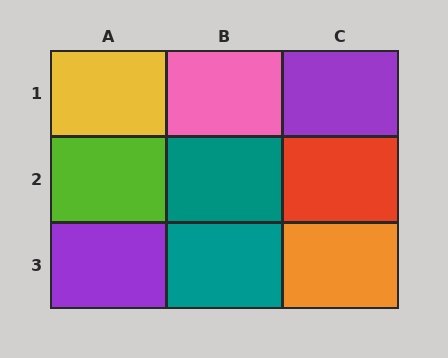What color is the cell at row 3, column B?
Teal.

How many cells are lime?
1 cell is lime.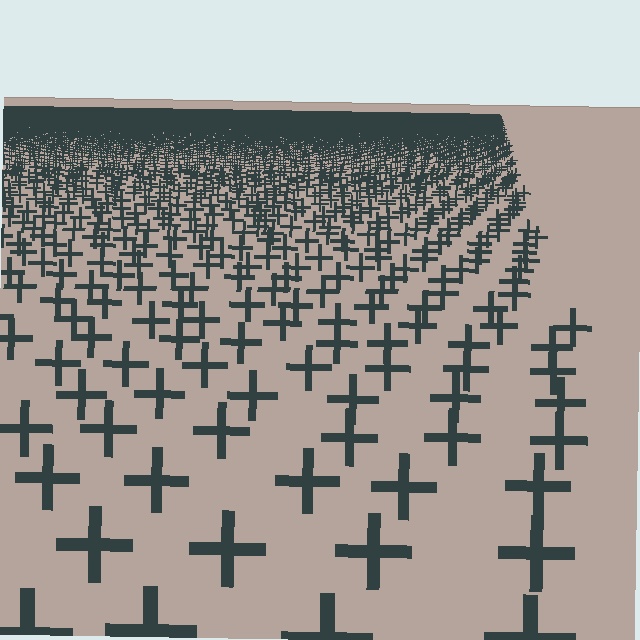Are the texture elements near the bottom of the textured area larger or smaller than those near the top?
Larger. Near the bottom, elements are closer to the viewer and appear at a bigger on-screen size.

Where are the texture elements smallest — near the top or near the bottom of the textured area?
Near the top.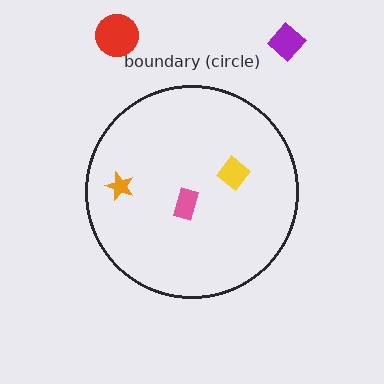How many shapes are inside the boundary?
3 inside, 2 outside.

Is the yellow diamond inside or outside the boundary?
Inside.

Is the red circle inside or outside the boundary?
Outside.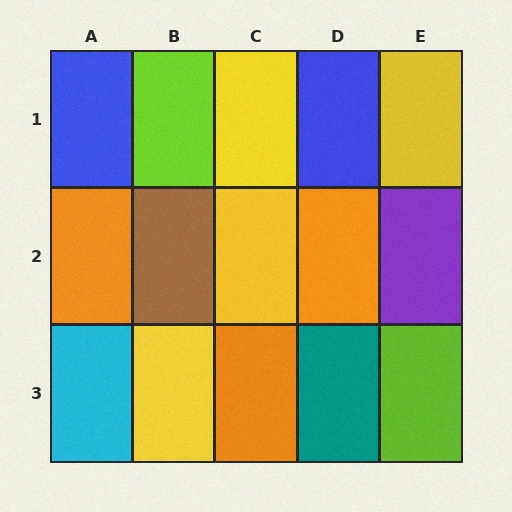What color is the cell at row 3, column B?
Yellow.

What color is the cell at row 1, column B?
Lime.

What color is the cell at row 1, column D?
Blue.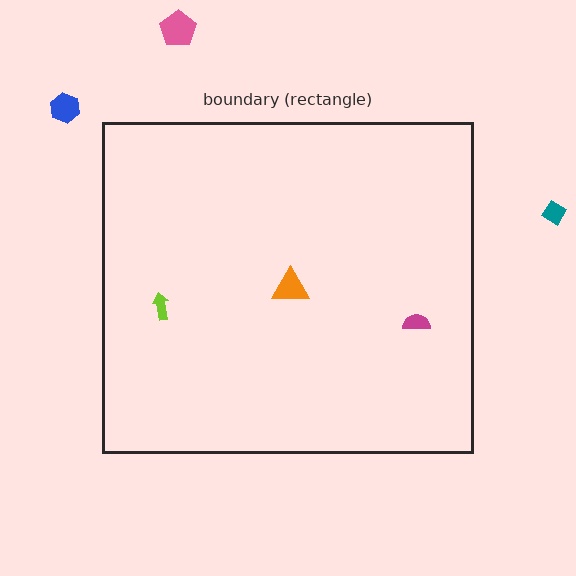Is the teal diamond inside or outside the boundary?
Outside.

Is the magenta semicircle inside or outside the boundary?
Inside.